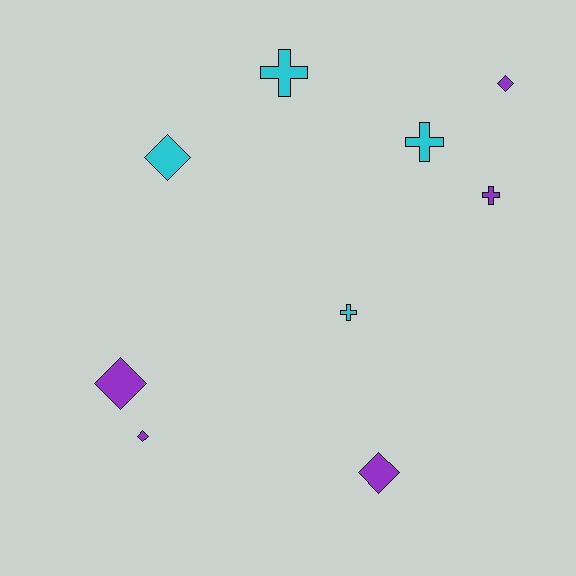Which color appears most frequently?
Purple, with 5 objects.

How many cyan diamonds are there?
There is 1 cyan diamond.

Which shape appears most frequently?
Diamond, with 5 objects.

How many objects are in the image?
There are 9 objects.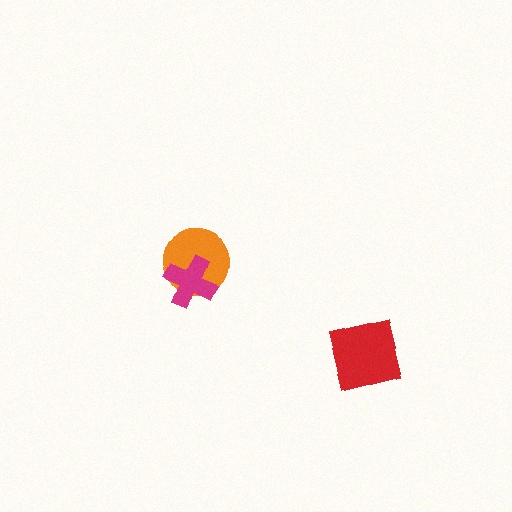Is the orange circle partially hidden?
Yes, it is partially covered by another shape.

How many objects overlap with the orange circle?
1 object overlaps with the orange circle.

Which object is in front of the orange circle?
The magenta cross is in front of the orange circle.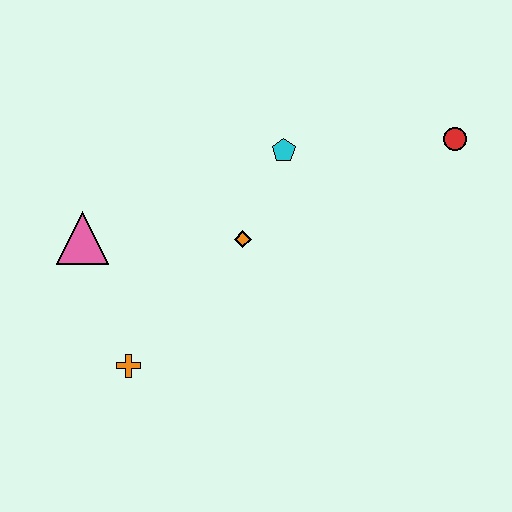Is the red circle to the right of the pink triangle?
Yes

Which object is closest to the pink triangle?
The orange cross is closest to the pink triangle.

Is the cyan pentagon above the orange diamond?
Yes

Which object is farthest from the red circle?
The orange cross is farthest from the red circle.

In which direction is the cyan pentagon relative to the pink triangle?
The cyan pentagon is to the right of the pink triangle.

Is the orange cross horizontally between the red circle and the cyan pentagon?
No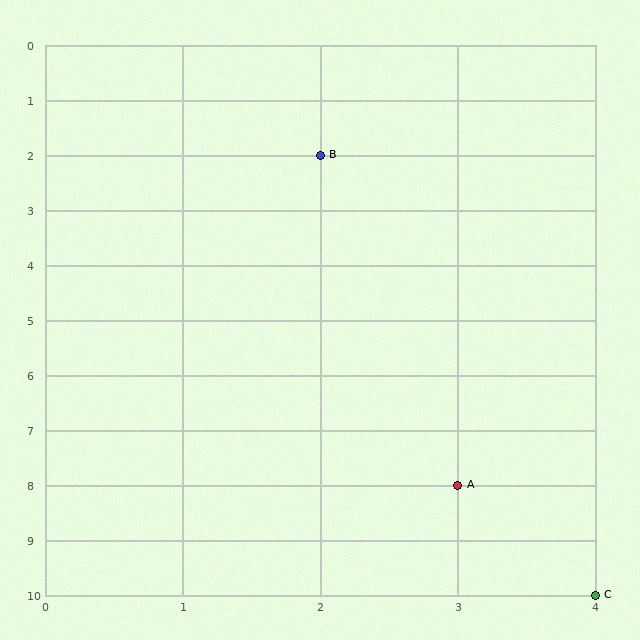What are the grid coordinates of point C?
Point C is at grid coordinates (4, 10).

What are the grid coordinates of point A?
Point A is at grid coordinates (3, 8).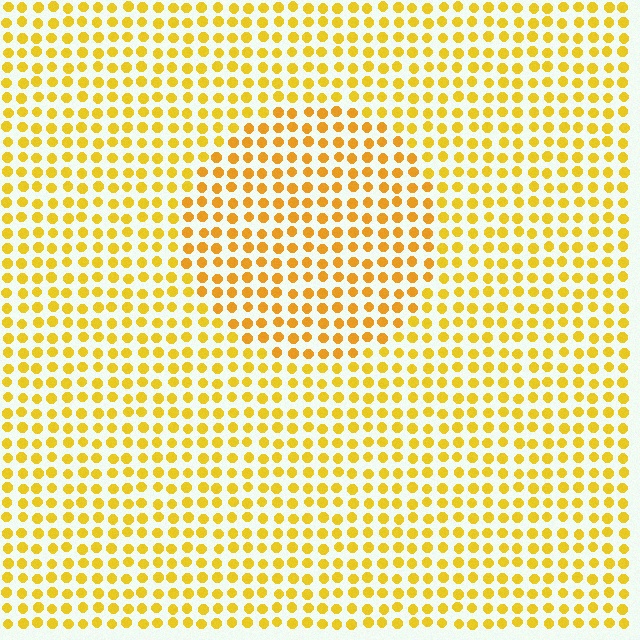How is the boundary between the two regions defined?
The boundary is defined purely by a slight shift in hue (about 14 degrees). Spacing, size, and orientation are identical on both sides.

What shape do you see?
I see a circle.